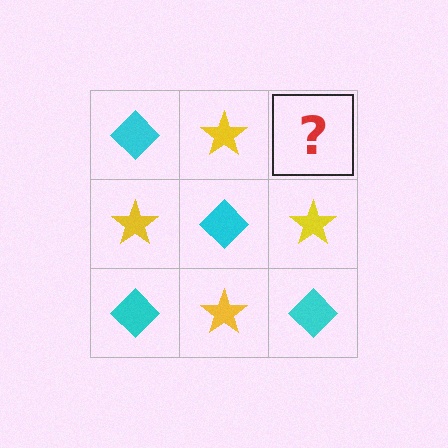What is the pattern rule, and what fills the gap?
The rule is that it alternates cyan diamond and yellow star in a checkerboard pattern. The gap should be filled with a cyan diamond.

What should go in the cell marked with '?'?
The missing cell should contain a cyan diamond.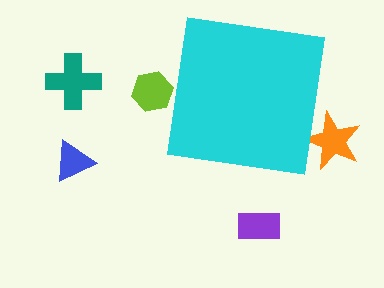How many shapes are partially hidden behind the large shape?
2 shapes are partially hidden.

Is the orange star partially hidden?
Yes, the orange star is partially hidden behind the cyan square.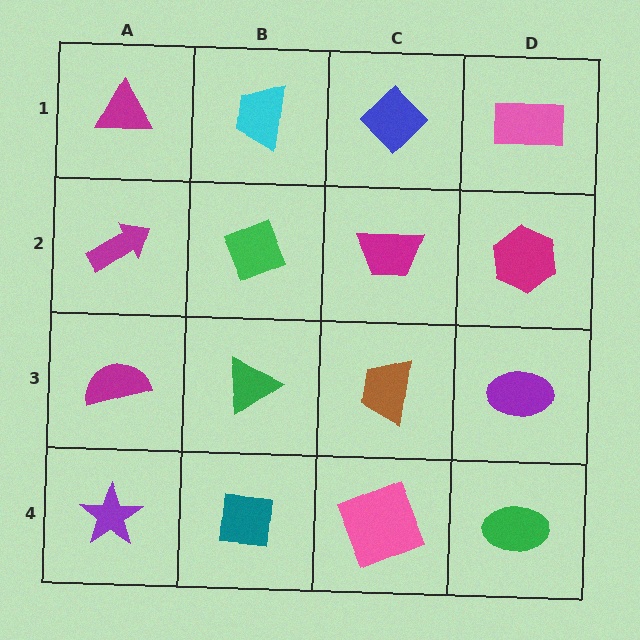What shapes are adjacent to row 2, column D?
A pink rectangle (row 1, column D), a purple ellipse (row 3, column D), a magenta trapezoid (row 2, column C).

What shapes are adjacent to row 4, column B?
A green triangle (row 3, column B), a purple star (row 4, column A), a pink square (row 4, column C).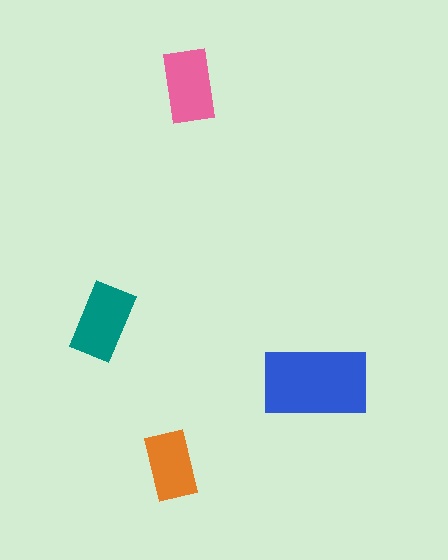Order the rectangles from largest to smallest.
the blue one, the teal one, the pink one, the orange one.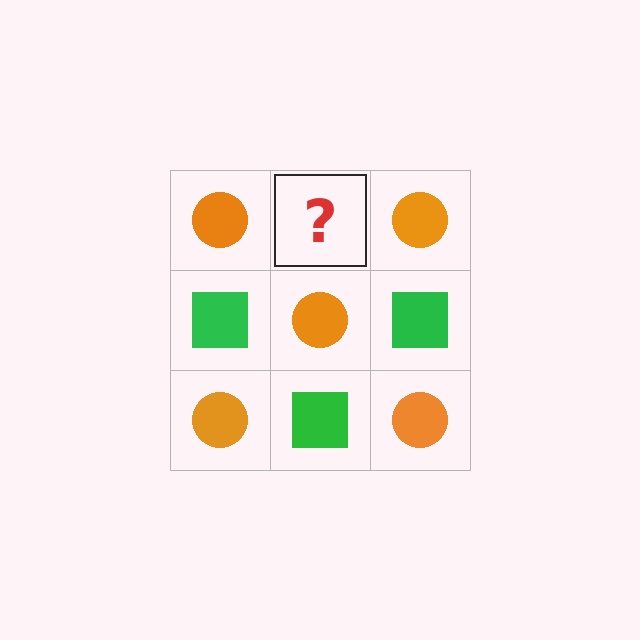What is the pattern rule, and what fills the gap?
The rule is that it alternates orange circle and green square in a checkerboard pattern. The gap should be filled with a green square.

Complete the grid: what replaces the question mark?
The question mark should be replaced with a green square.